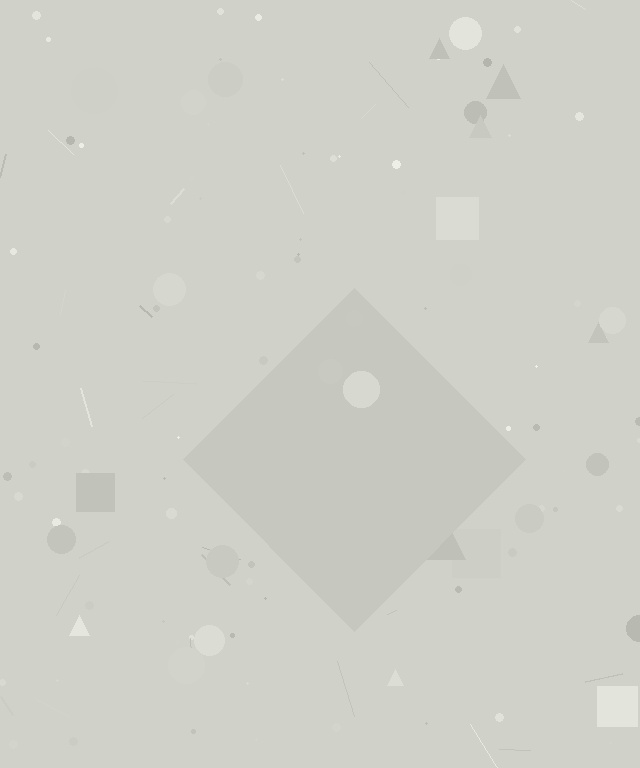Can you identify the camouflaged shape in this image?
The camouflaged shape is a diamond.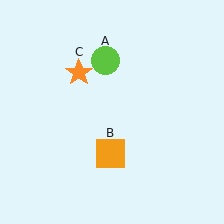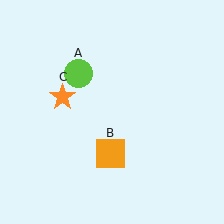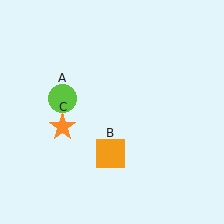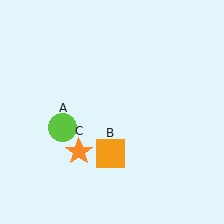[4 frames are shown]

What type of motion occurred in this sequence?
The lime circle (object A), orange star (object C) rotated counterclockwise around the center of the scene.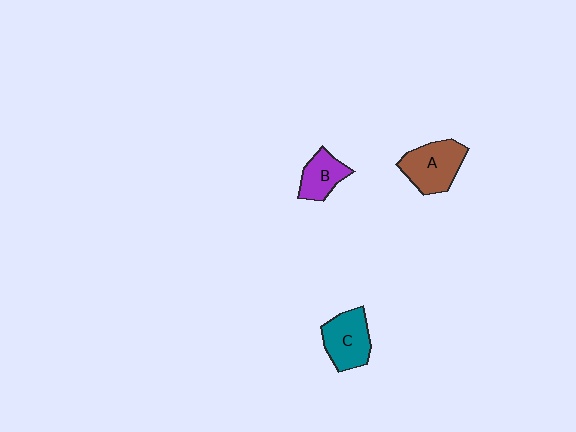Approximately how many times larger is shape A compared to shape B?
Approximately 1.5 times.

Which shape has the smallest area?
Shape B (purple).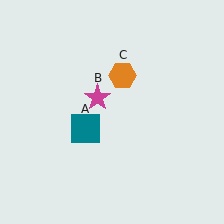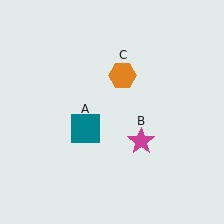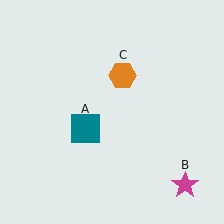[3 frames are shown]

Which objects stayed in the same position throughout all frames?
Teal square (object A) and orange hexagon (object C) remained stationary.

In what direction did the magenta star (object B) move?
The magenta star (object B) moved down and to the right.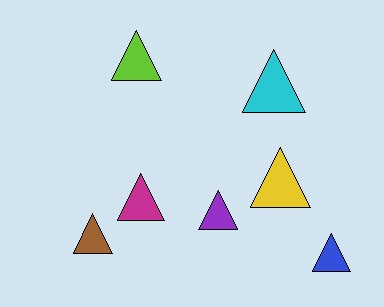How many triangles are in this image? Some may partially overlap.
There are 7 triangles.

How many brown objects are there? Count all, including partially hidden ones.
There is 1 brown object.